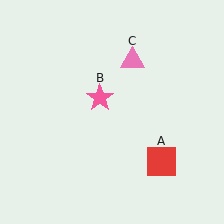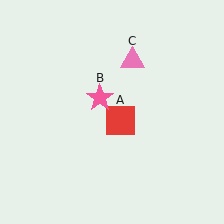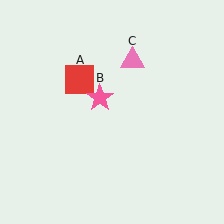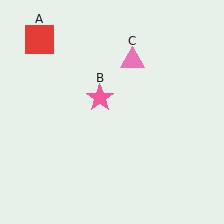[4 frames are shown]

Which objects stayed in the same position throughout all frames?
Pink star (object B) and pink triangle (object C) remained stationary.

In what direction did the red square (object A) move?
The red square (object A) moved up and to the left.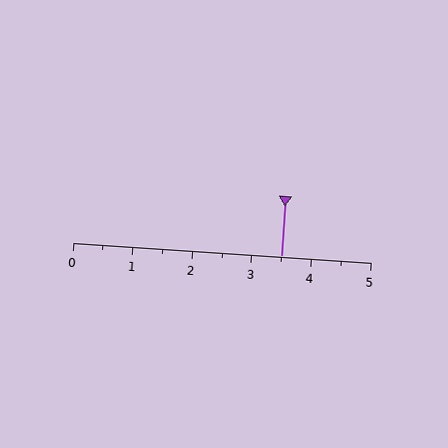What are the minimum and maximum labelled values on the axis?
The axis runs from 0 to 5.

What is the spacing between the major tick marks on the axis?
The major ticks are spaced 1 apart.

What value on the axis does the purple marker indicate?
The marker indicates approximately 3.5.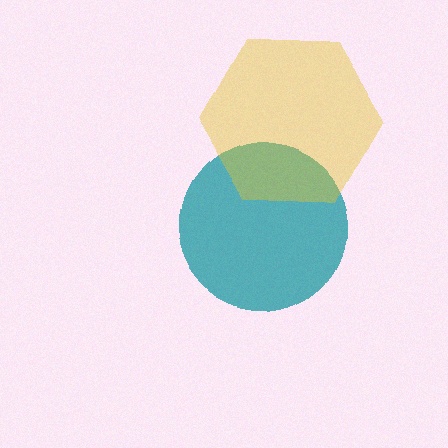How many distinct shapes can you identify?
There are 2 distinct shapes: a teal circle, a yellow hexagon.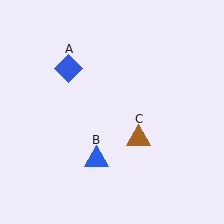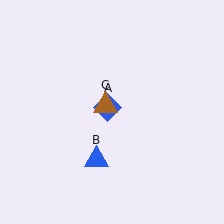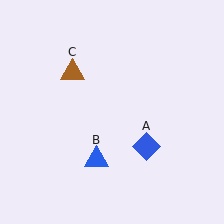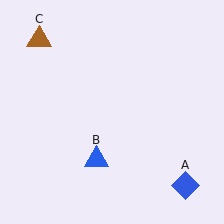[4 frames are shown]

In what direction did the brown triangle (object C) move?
The brown triangle (object C) moved up and to the left.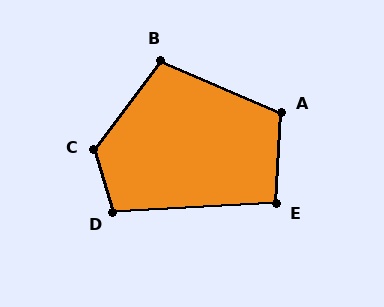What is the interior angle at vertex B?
Approximately 103 degrees (obtuse).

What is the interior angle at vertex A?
Approximately 111 degrees (obtuse).